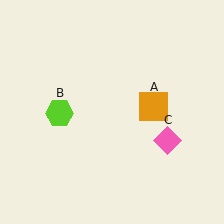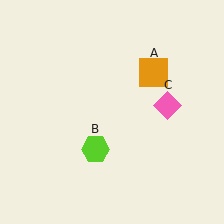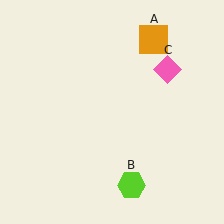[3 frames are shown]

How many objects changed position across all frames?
3 objects changed position: orange square (object A), lime hexagon (object B), pink diamond (object C).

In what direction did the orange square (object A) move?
The orange square (object A) moved up.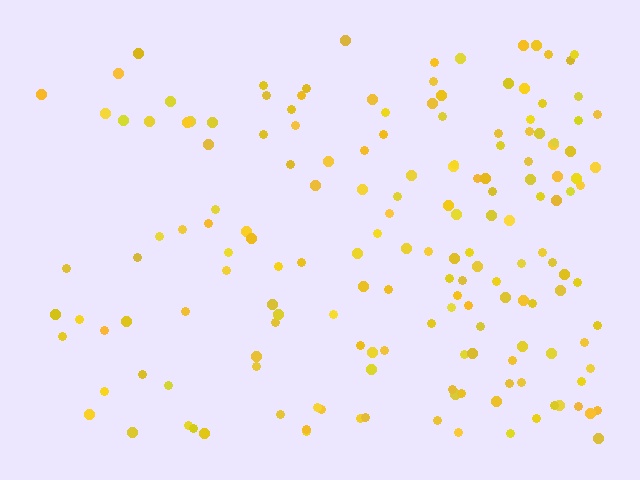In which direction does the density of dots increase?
From left to right, with the right side densest.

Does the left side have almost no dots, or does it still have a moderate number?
Still a moderate number, just noticeably fewer than the right.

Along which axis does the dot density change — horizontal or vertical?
Horizontal.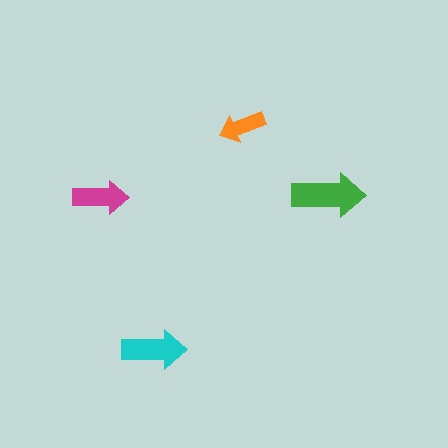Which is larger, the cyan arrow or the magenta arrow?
The cyan one.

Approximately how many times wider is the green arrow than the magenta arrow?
About 1.5 times wider.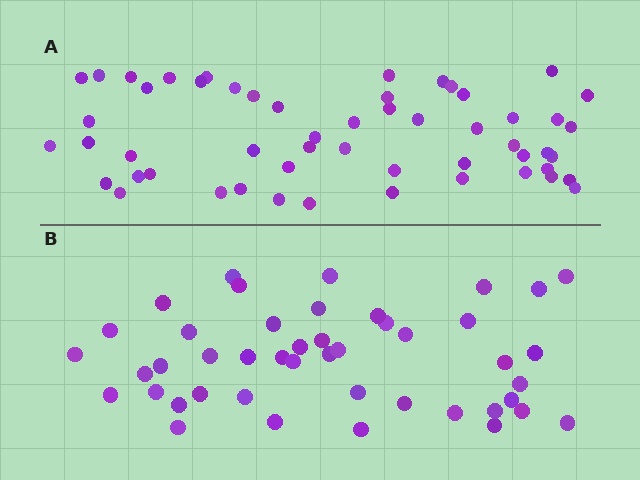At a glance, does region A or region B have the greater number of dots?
Region A (the top region) has more dots.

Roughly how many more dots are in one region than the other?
Region A has roughly 8 or so more dots than region B.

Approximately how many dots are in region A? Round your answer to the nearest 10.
About 50 dots. (The exact count is 54, which rounds to 50.)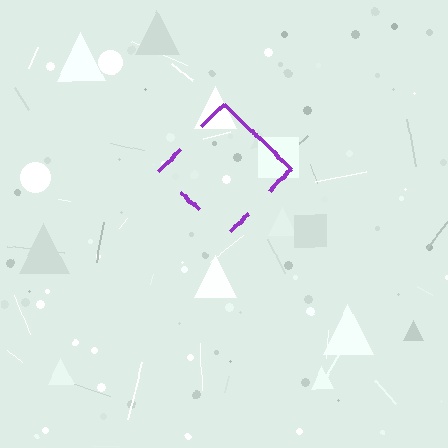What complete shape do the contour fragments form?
The contour fragments form a diamond.